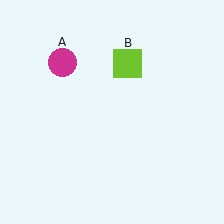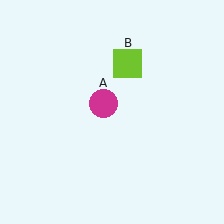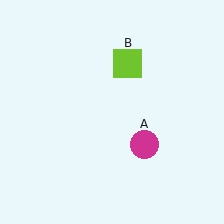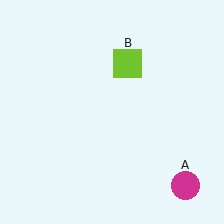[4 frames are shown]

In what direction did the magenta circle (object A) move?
The magenta circle (object A) moved down and to the right.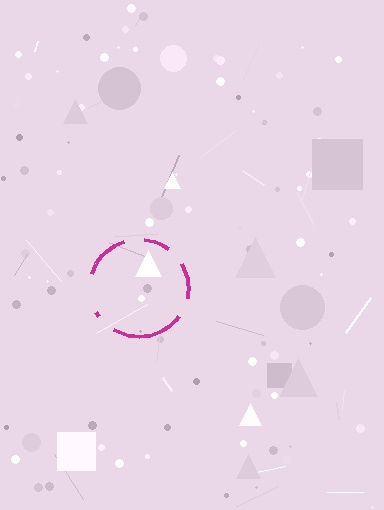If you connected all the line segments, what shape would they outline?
They would outline a circle.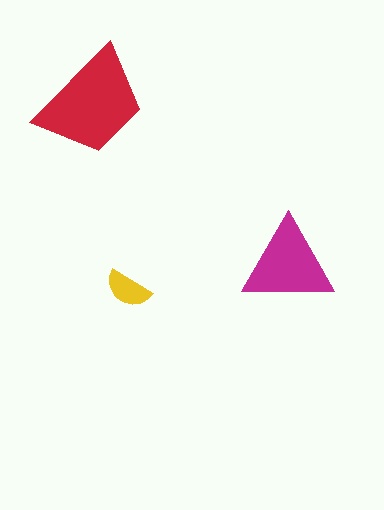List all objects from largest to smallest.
The red trapezoid, the magenta triangle, the yellow semicircle.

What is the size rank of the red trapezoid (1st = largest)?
1st.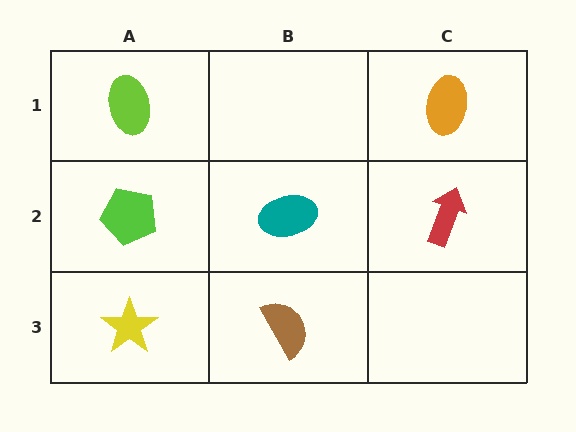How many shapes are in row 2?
3 shapes.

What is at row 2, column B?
A teal ellipse.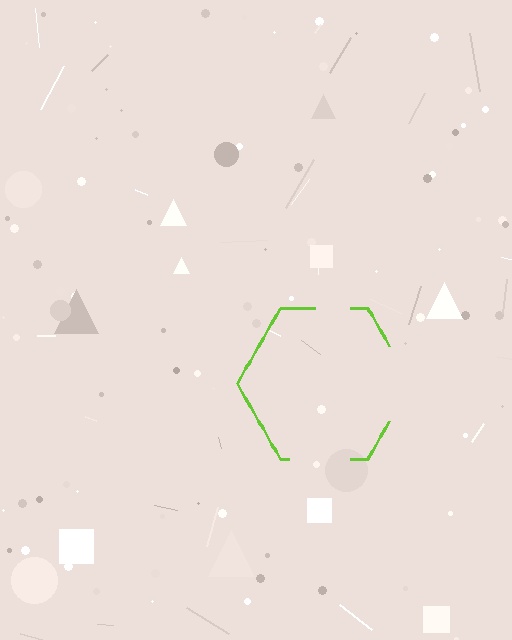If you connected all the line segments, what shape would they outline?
They would outline a hexagon.